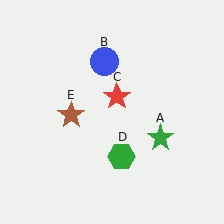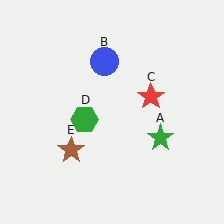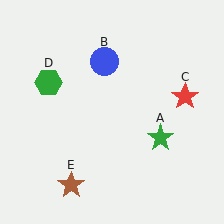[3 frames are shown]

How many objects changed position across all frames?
3 objects changed position: red star (object C), green hexagon (object D), brown star (object E).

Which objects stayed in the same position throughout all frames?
Green star (object A) and blue circle (object B) remained stationary.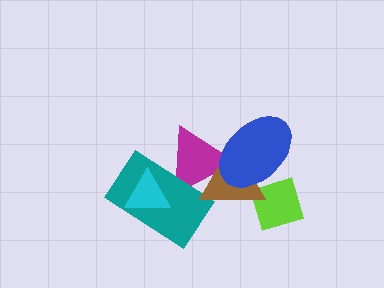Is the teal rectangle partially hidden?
Yes, it is partially covered by another shape.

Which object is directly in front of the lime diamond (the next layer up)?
The brown triangle is directly in front of the lime diamond.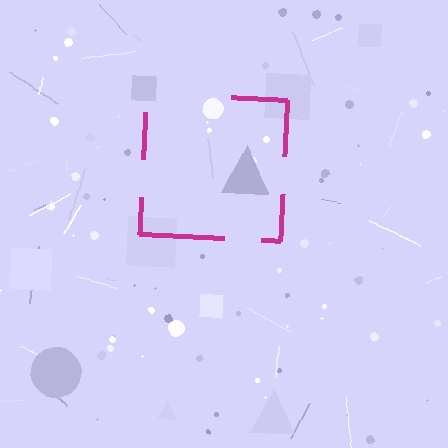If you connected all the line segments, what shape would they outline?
They would outline a square.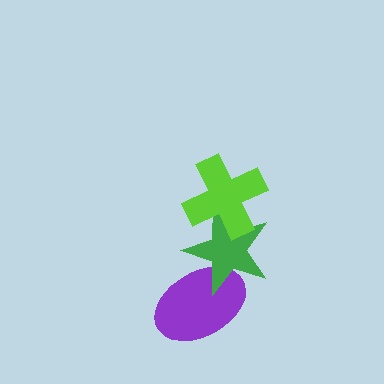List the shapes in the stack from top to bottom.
From top to bottom: the lime cross, the green star, the purple ellipse.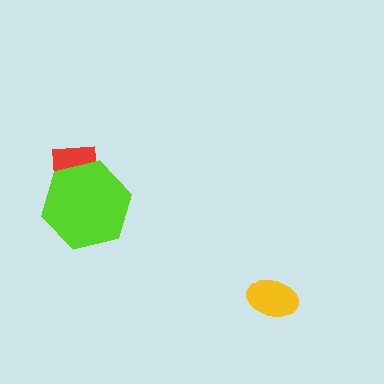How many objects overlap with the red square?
1 object overlaps with the red square.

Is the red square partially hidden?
Yes, it is partially covered by another shape.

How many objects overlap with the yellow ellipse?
0 objects overlap with the yellow ellipse.